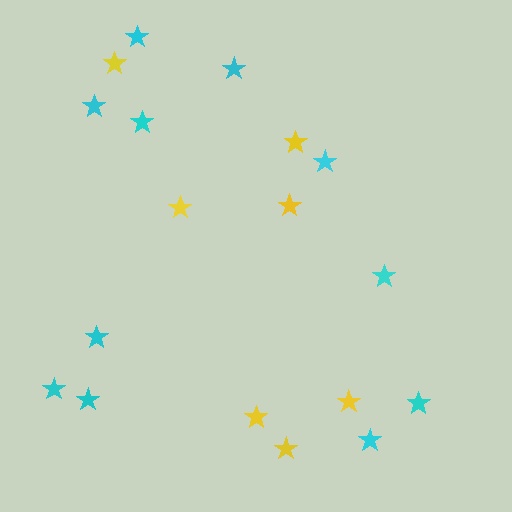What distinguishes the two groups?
There are 2 groups: one group of yellow stars (7) and one group of cyan stars (11).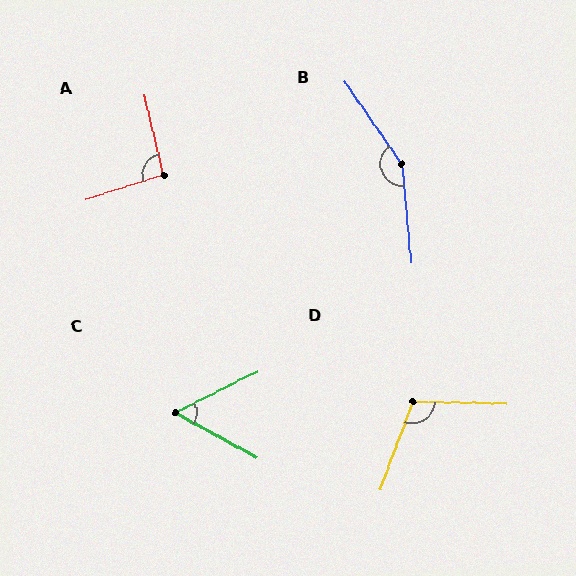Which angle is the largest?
B, at approximately 151 degrees.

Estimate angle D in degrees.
Approximately 109 degrees.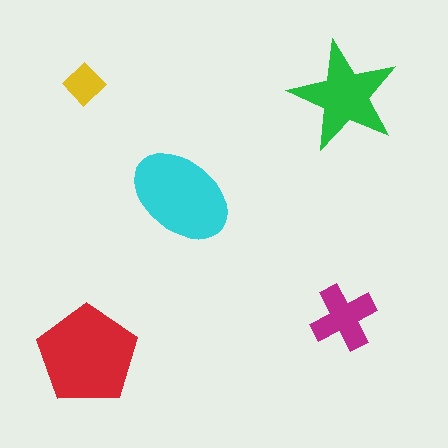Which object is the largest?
The red pentagon.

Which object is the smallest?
The yellow diamond.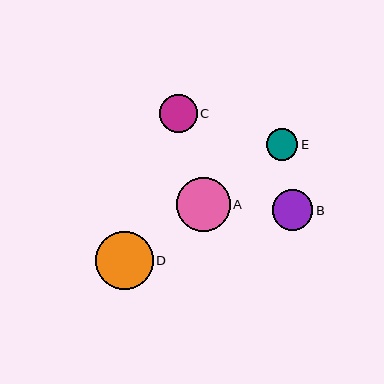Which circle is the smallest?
Circle E is the smallest with a size of approximately 32 pixels.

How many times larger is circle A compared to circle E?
Circle A is approximately 1.7 times the size of circle E.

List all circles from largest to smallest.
From largest to smallest: D, A, B, C, E.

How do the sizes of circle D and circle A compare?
Circle D and circle A are approximately the same size.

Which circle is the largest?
Circle D is the largest with a size of approximately 58 pixels.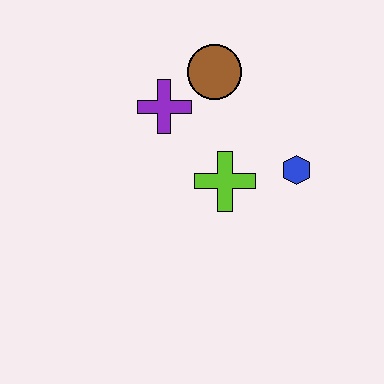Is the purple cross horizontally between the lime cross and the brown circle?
No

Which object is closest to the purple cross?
The brown circle is closest to the purple cross.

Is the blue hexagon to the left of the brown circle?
No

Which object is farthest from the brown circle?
The blue hexagon is farthest from the brown circle.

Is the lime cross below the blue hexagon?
Yes